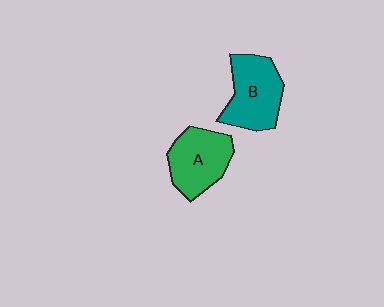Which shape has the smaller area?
Shape A (green).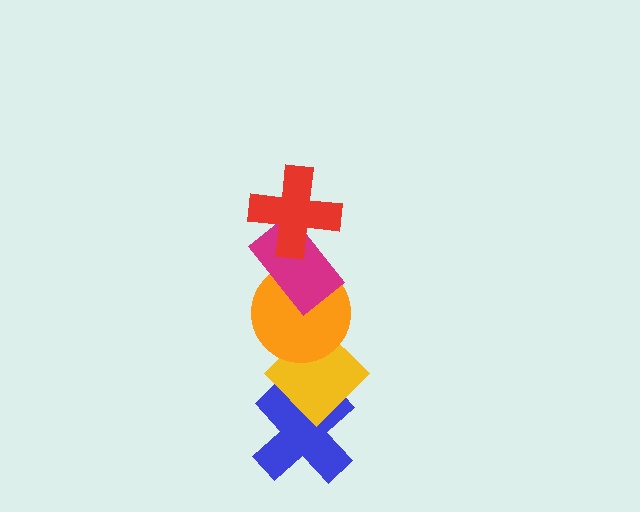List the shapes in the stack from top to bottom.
From top to bottom: the red cross, the magenta rectangle, the orange circle, the yellow diamond, the blue cross.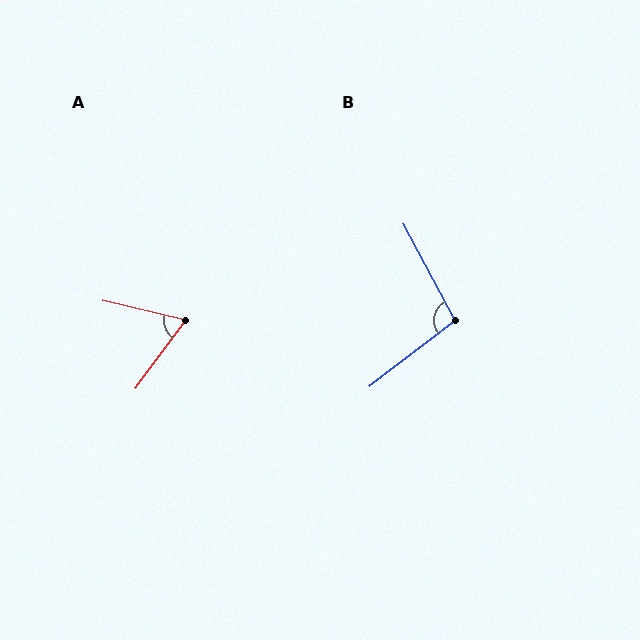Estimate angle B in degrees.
Approximately 100 degrees.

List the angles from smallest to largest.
A (67°), B (100°).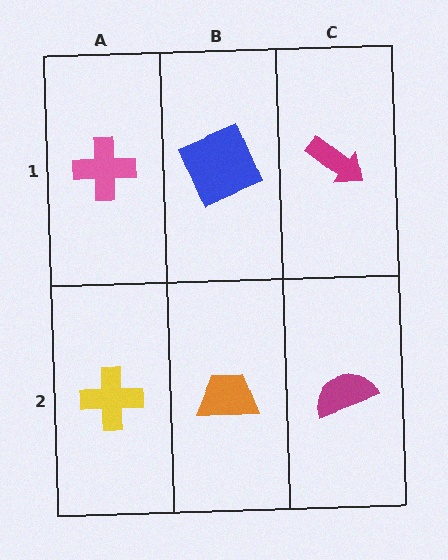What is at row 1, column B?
A blue square.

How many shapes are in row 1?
3 shapes.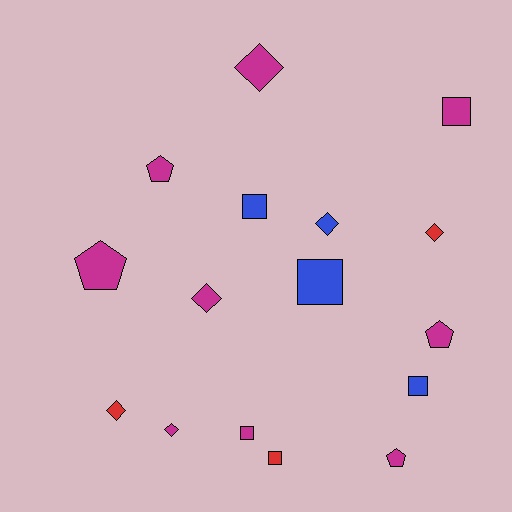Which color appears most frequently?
Magenta, with 9 objects.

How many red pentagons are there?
There are no red pentagons.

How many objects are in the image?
There are 16 objects.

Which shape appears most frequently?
Square, with 6 objects.